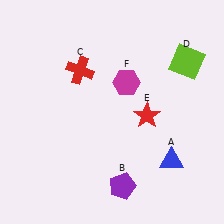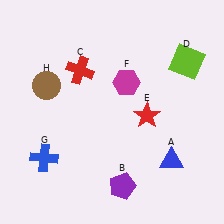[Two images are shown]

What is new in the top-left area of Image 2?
A brown circle (H) was added in the top-left area of Image 2.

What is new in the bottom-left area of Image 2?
A blue cross (G) was added in the bottom-left area of Image 2.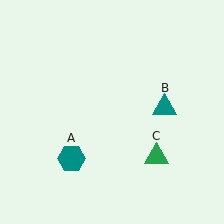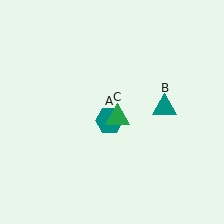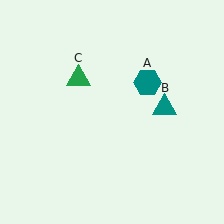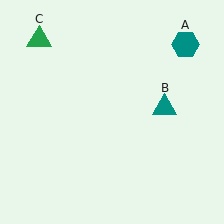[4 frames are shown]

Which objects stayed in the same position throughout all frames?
Teal triangle (object B) remained stationary.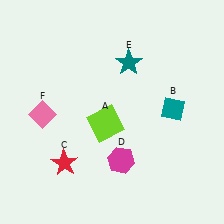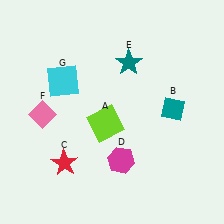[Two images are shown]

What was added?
A cyan square (G) was added in Image 2.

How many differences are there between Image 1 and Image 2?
There is 1 difference between the two images.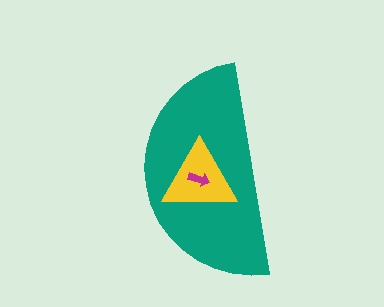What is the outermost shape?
The teal semicircle.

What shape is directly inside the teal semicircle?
The yellow triangle.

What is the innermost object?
The magenta arrow.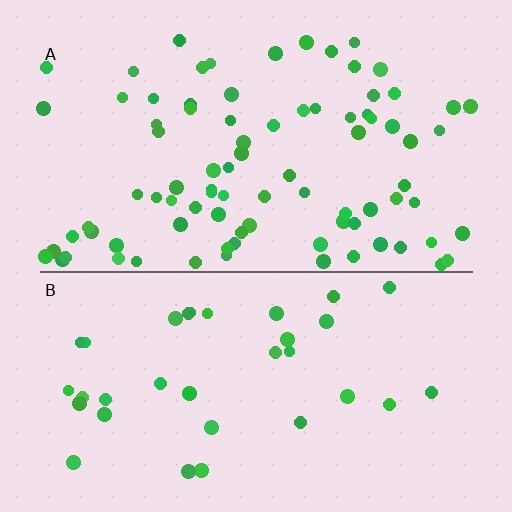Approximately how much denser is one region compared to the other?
Approximately 2.6× — region A over region B.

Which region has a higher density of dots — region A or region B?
A (the top).